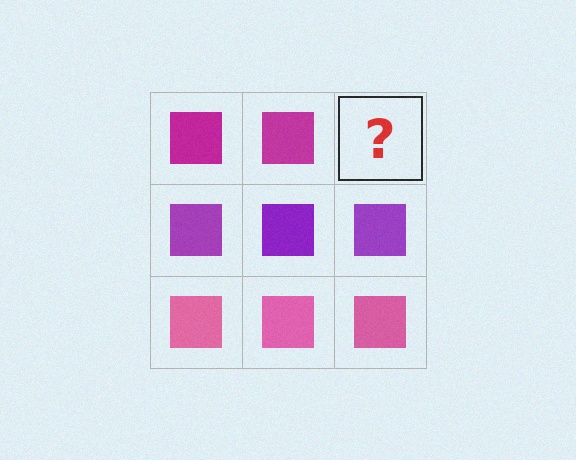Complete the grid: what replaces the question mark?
The question mark should be replaced with a magenta square.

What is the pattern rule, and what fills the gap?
The rule is that each row has a consistent color. The gap should be filled with a magenta square.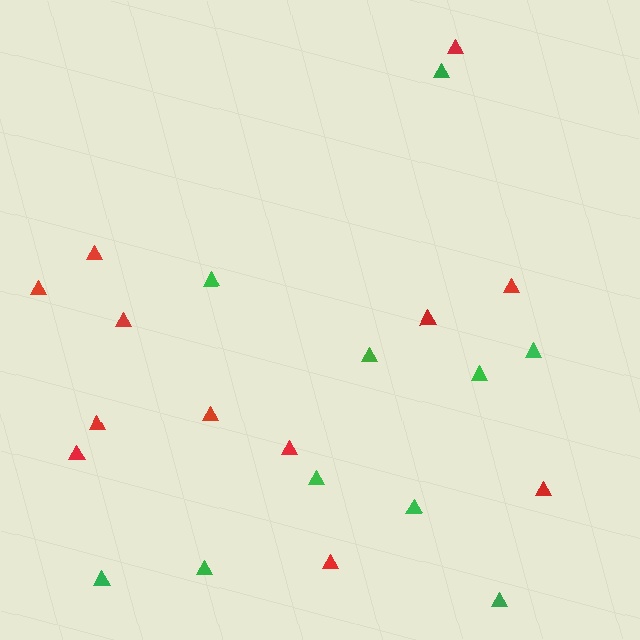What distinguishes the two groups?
There are 2 groups: one group of red triangles (12) and one group of green triangles (10).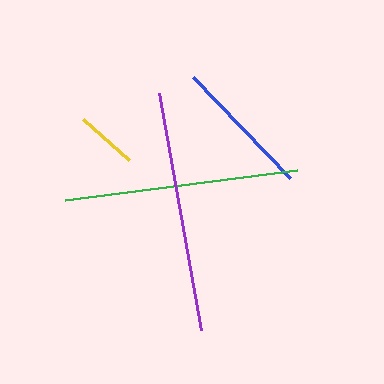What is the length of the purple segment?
The purple segment is approximately 241 pixels long.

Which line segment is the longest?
The purple line is the longest at approximately 241 pixels.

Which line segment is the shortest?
The yellow line is the shortest at approximately 62 pixels.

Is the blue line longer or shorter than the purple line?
The purple line is longer than the blue line.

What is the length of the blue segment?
The blue segment is approximately 140 pixels long.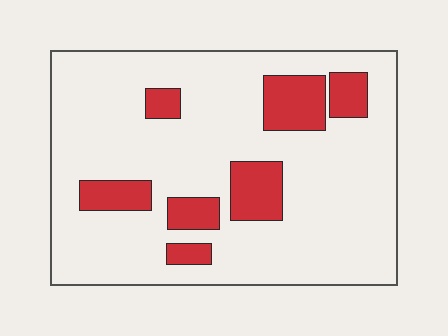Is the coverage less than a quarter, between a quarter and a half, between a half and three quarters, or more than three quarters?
Less than a quarter.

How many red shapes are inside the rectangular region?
7.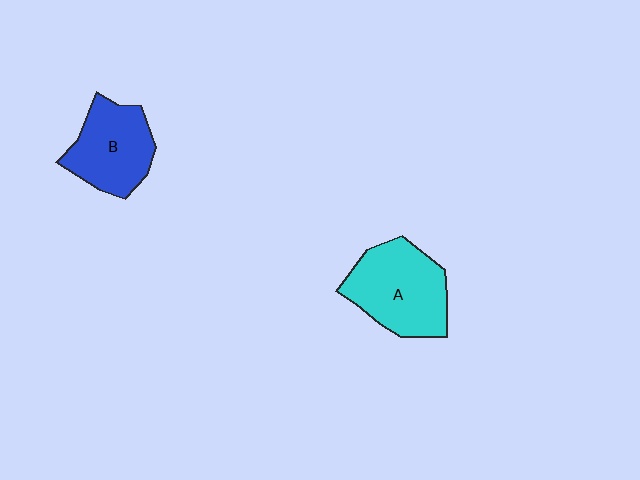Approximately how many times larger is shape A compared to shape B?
Approximately 1.2 times.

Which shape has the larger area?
Shape A (cyan).